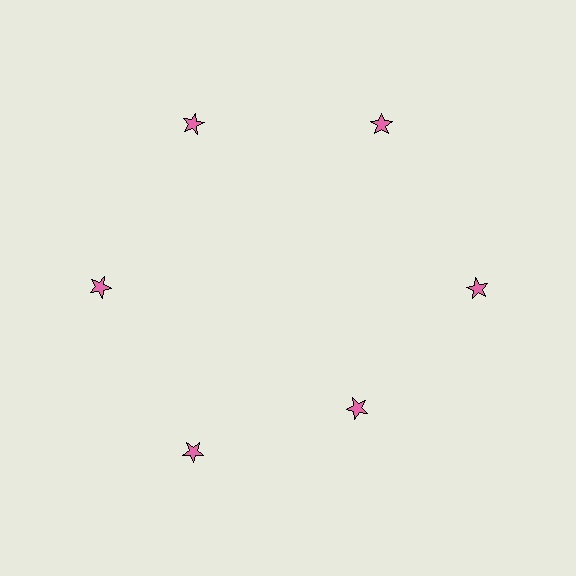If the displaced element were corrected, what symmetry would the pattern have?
It would have 6-fold rotational symmetry — the pattern would map onto itself every 60 degrees.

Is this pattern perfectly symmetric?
No. The 6 pink stars are arranged in a ring, but one element near the 5 o'clock position is pulled inward toward the center, breaking the 6-fold rotational symmetry.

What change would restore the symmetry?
The symmetry would be restored by moving it outward, back onto the ring so that all 6 stars sit at equal angles and equal distance from the center.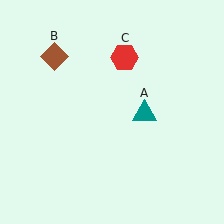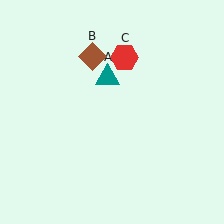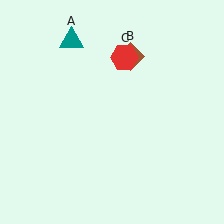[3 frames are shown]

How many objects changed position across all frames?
2 objects changed position: teal triangle (object A), brown diamond (object B).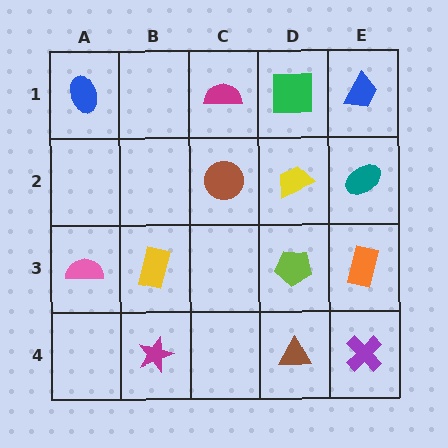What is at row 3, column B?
A yellow rectangle.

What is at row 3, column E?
An orange rectangle.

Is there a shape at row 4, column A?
No, that cell is empty.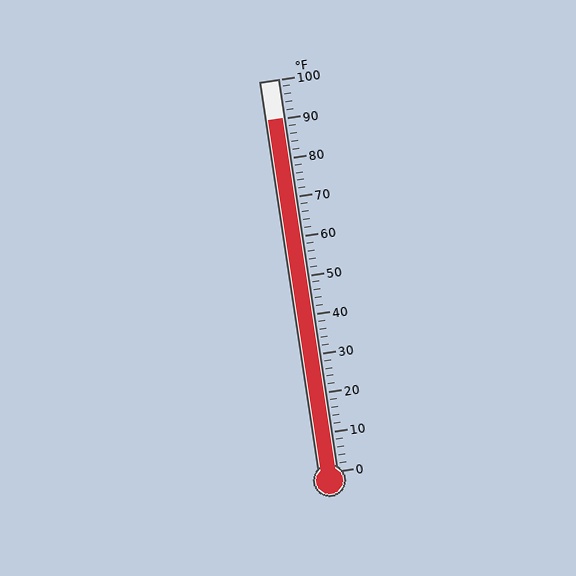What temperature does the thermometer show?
The thermometer shows approximately 90°F.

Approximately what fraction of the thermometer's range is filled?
The thermometer is filled to approximately 90% of its range.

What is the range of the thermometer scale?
The thermometer scale ranges from 0°F to 100°F.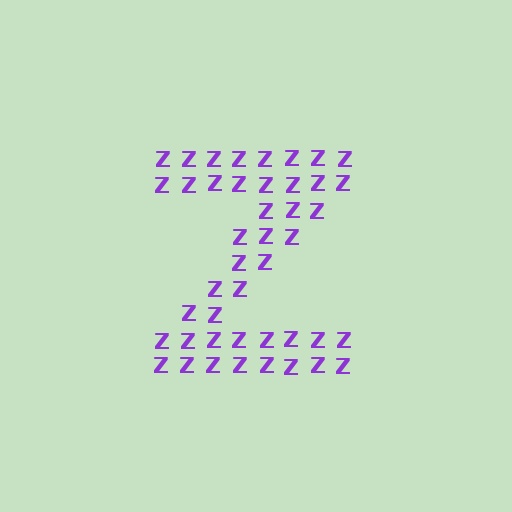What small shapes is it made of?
It is made of small letter Z's.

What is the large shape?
The large shape is the letter Z.